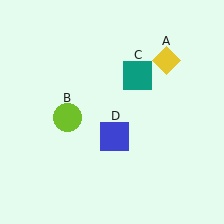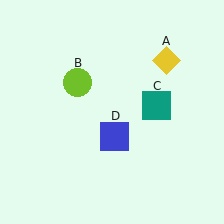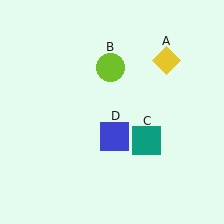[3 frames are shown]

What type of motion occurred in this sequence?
The lime circle (object B), teal square (object C) rotated clockwise around the center of the scene.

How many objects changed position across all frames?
2 objects changed position: lime circle (object B), teal square (object C).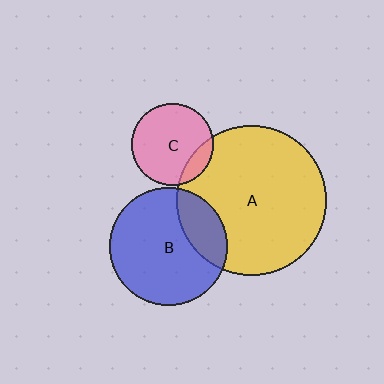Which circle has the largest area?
Circle A (yellow).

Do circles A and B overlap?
Yes.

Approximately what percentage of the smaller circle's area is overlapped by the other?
Approximately 25%.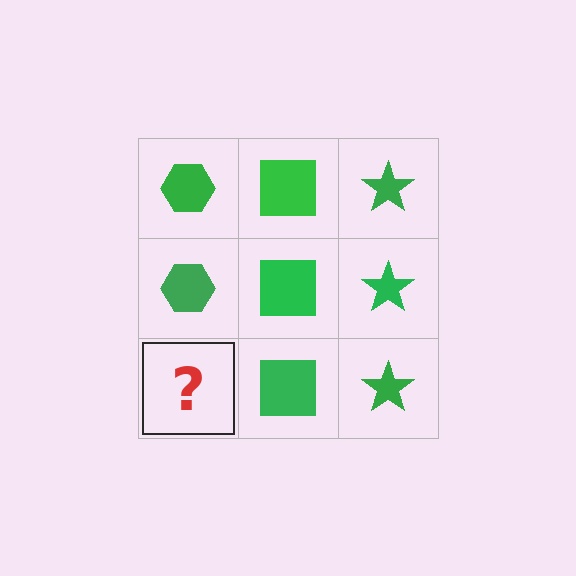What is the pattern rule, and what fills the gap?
The rule is that each column has a consistent shape. The gap should be filled with a green hexagon.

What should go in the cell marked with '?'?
The missing cell should contain a green hexagon.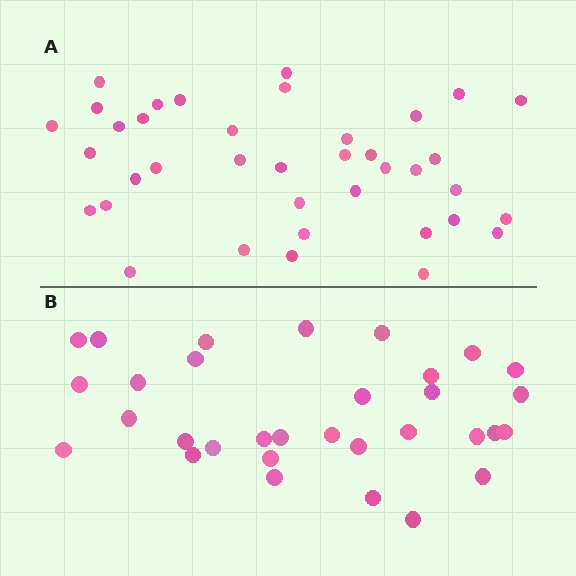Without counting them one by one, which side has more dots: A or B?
Region A (the top region) has more dots.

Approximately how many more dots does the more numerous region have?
Region A has about 6 more dots than region B.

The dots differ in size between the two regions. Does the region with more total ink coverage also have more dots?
No. Region B has more total ink coverage because its dots are larger, but region A actually contains more individual dots. Total area can be misleading — the number of items is what matters here.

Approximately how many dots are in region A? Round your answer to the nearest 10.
About 40 dots. (The exact count is 38, which rounds to 40.)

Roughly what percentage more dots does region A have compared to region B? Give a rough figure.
About 20% more.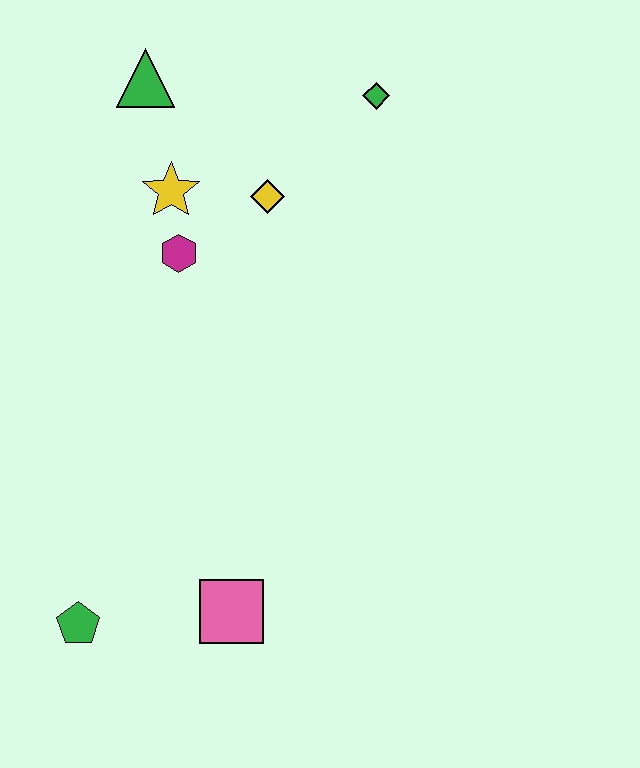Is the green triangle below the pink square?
No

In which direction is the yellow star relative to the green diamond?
The yellow star is to the left of the green diamond.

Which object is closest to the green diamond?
The yellow diamond is closest to the green diamond.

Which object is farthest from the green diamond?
The green pentagon is farthest from the green diamond.